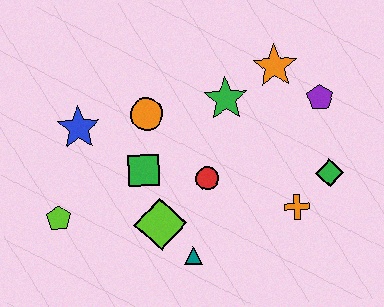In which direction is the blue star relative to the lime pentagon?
The blue star is above the lime pentagon.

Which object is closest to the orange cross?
The green diamond is closest to the orange cross.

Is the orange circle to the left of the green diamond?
Yes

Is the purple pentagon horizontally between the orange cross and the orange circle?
No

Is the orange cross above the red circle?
No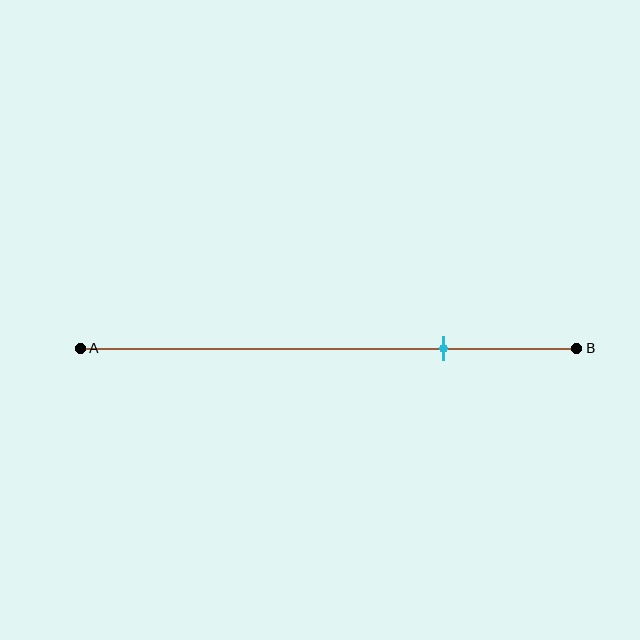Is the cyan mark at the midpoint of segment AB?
No, the mark is at about 75% from A, not at the 50% midpoint.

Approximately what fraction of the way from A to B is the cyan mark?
The cyan mark is approximately 75% of the way from A to B.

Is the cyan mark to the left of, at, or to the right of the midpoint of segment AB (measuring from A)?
The cyan mark is to the right of the midpoint of segment AB.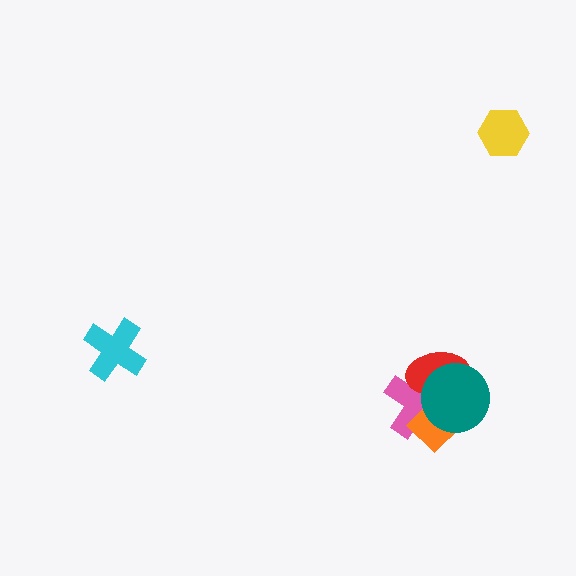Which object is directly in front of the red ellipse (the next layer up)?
The orange diamond is directly in front of the red ellipse.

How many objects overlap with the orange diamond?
3 objects overlap with the orange diamond.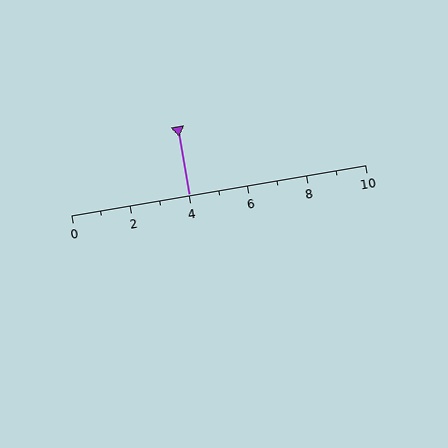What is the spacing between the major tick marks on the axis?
The major ticks are spaced 2 apart.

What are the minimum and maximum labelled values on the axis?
The axis runs from 0 to 10.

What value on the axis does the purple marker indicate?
The marker indicates approximately 4.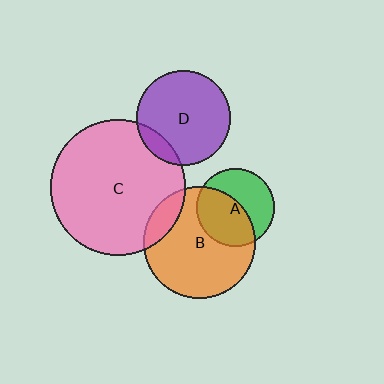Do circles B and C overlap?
Yes.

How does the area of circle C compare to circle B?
Approximately 1.5 times.